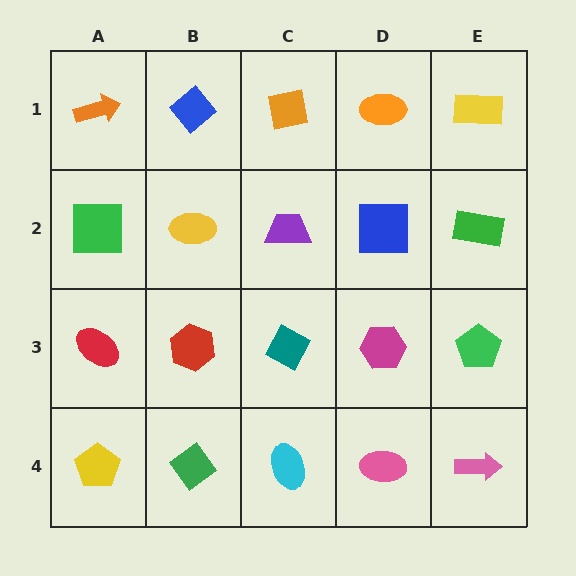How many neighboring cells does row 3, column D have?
4.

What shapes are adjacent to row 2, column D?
An orange ellipse (row 1, column D), a magenta hexagon (row 3, column D), a purple trapezoid (row 2, column C), a green rectangle (row 2, column E).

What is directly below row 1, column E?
A green rectangle.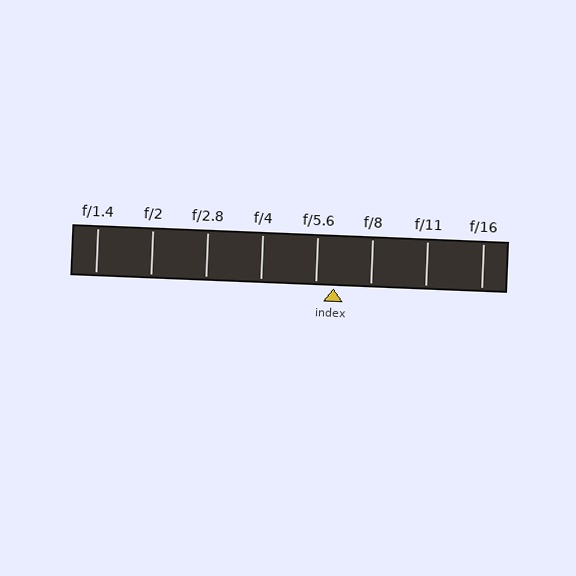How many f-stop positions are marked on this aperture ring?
There are 8 f-stop positions marked.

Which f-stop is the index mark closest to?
The index mark is closest to f/5.6.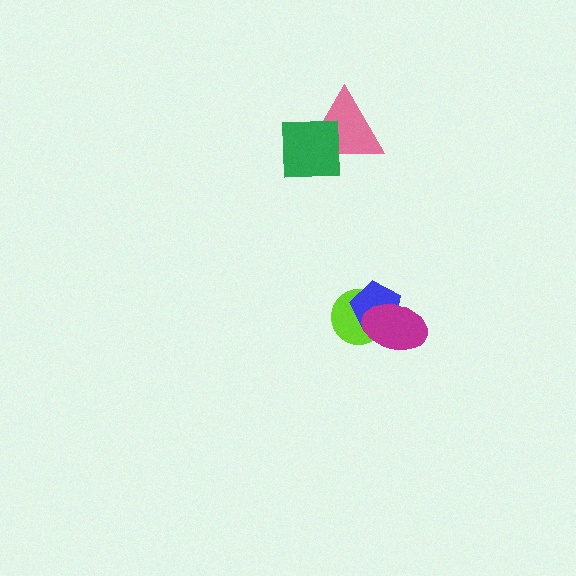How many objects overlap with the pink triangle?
1 object overlaps with the pink triangle.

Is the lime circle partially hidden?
Yes, it is partially covered by another shape.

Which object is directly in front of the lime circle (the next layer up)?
The blue pentagon is directly in front of the lime circle.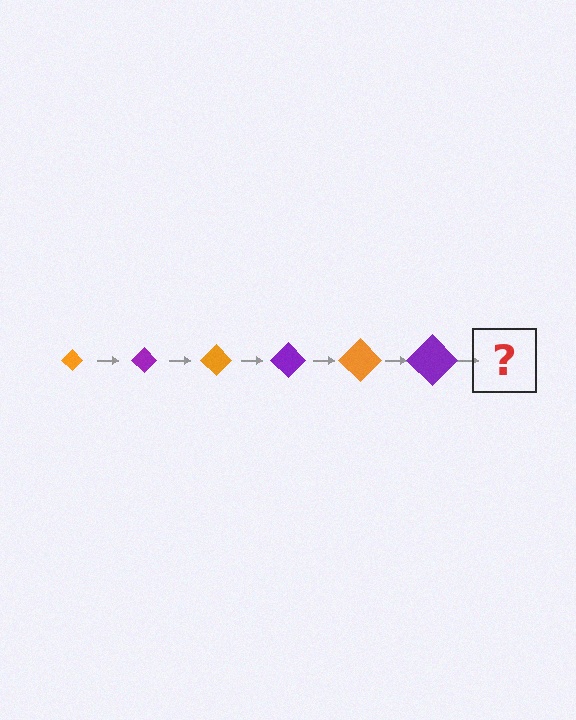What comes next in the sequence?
The next element should be an orange diamond, larger than the previous one.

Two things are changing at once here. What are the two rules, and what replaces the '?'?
The two rules are that the diamond grows larger each step and the color cycles through orange and purple. The '?' should be an orange diamond, larger than the previous one.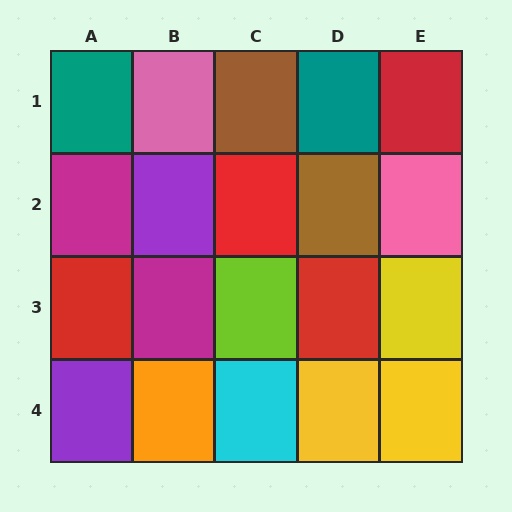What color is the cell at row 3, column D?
Red.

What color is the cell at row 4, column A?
Purple.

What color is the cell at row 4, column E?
Yellow.